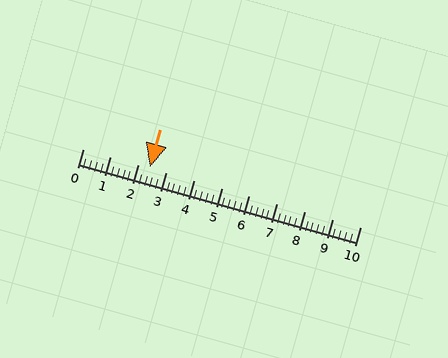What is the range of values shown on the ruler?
The ruler shows values from 0 to 10.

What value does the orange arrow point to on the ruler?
The orange arrow points to approximately 2.4.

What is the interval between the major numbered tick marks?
The major tick marks are spaced 1 units apart.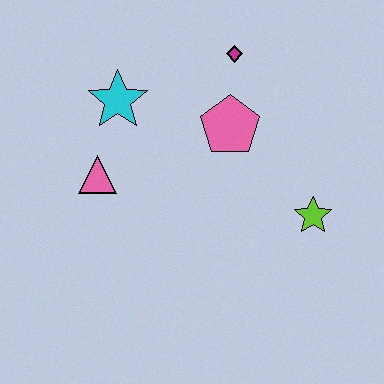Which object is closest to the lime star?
The pink pentagon is closest to the lime star.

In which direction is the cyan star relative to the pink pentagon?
The cyan star is to the left of the pink pentagon.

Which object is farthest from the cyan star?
The lime star is farthest from the cyan star.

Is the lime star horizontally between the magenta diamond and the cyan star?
No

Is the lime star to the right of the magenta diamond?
Yes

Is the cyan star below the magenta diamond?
Yes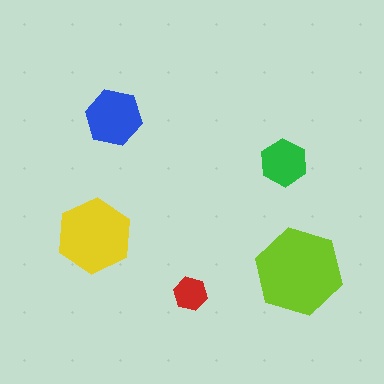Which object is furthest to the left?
The yellow hexagon is leftmost.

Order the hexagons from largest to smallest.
the lime one, the yellow one, the blue one, the green one, the red one.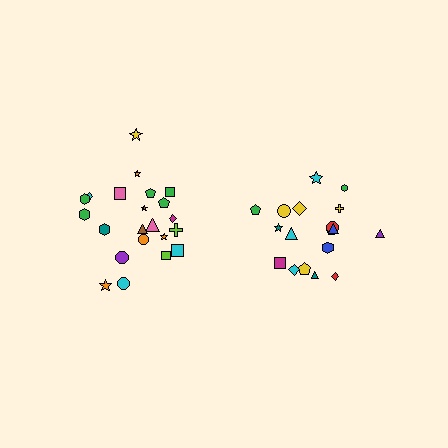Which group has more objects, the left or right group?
The left group.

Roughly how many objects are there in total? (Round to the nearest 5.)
Roughly 40 objects in total.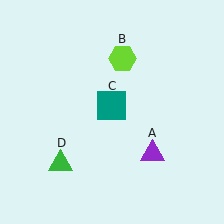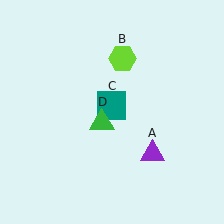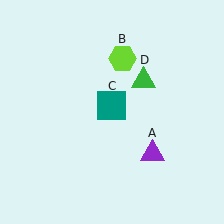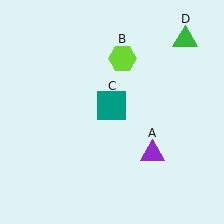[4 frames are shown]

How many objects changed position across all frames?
1 object changed position: green triangle (object D).